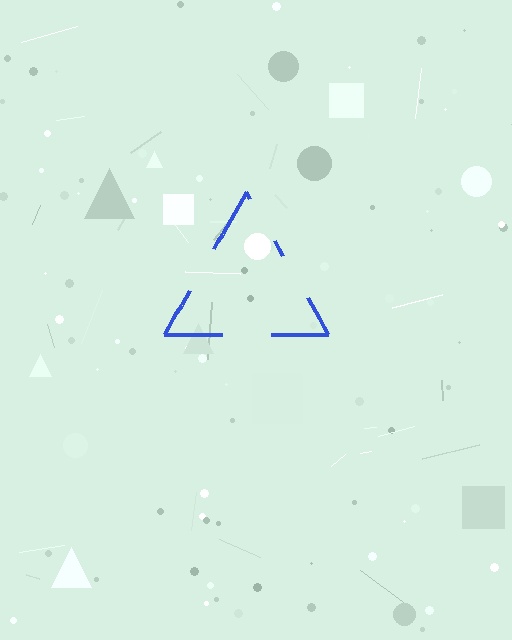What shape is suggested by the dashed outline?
The dashed outline suggests a triangle.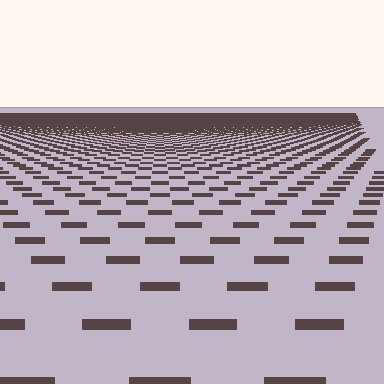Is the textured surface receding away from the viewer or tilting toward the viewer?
The surface is receding away from the viewer. Texture elements get smaller and denser toward the top.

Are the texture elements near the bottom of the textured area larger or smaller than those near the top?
Larger. Near the bottom, elements are closer to the viewer and appear at a bigger on-screen size.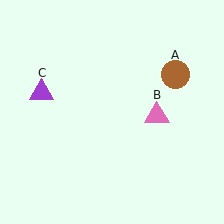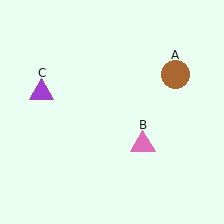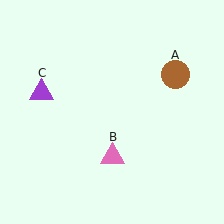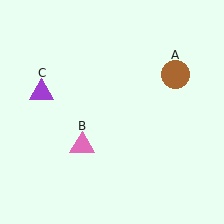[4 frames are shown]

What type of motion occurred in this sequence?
The pink triangle (object B) rotated clockwise around the center of the scene.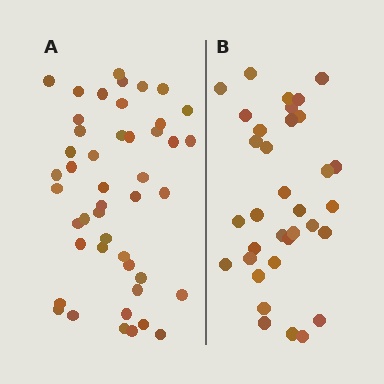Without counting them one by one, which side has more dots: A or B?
Region A (the left region) has more dots.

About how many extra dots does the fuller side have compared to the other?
Region A has roughly 12 or so more dots than region B.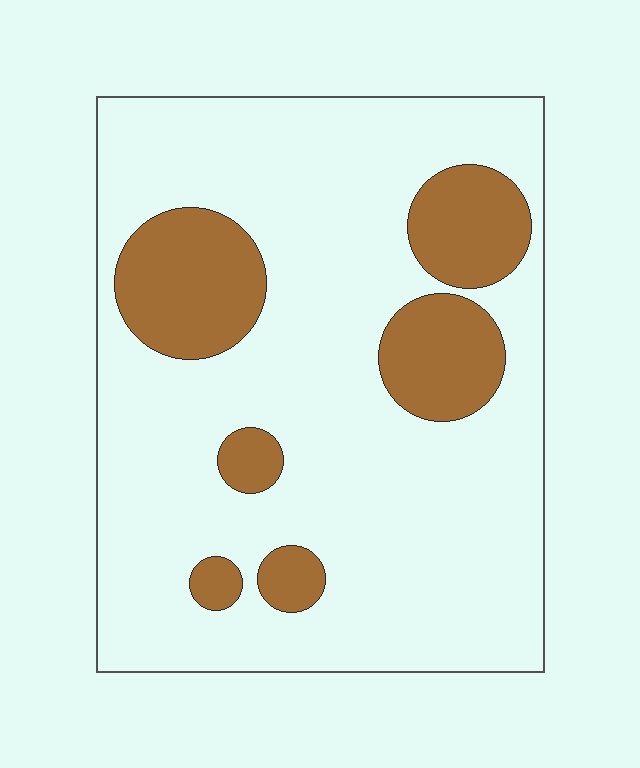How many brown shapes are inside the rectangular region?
6.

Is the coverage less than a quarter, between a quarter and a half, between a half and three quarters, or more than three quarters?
Less than a quarter.